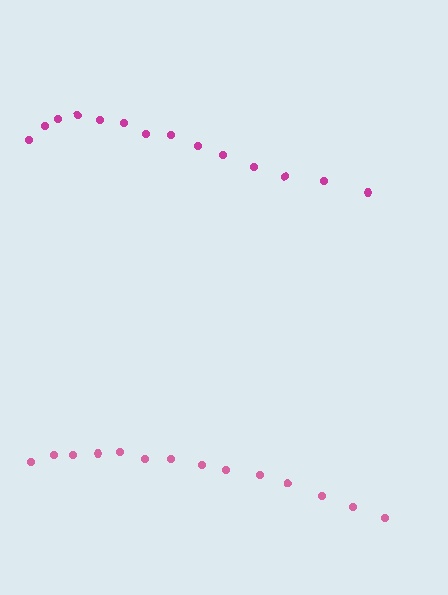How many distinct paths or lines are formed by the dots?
There are 2 distinct paths.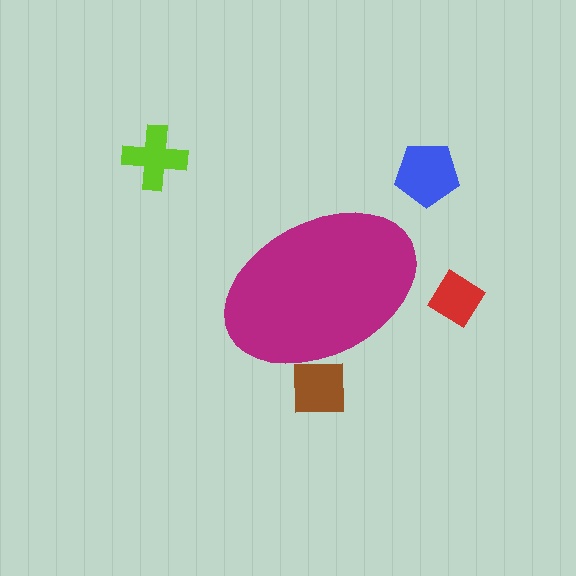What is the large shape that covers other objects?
A magenta ellipse.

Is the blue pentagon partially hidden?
No, the blue pentagon is fully visible.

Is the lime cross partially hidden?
No, the lime cross is fully visible.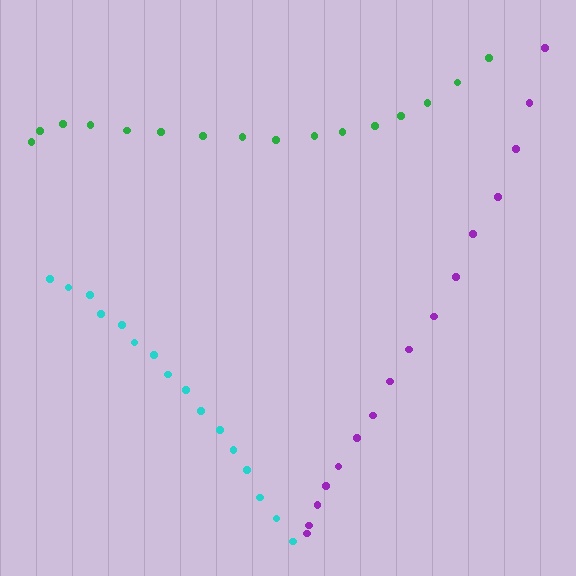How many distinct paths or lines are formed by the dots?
There are 3 distinct paths.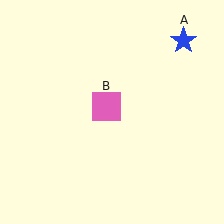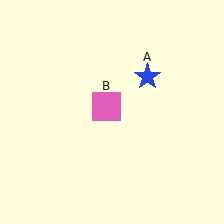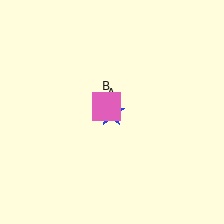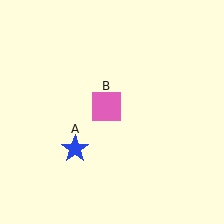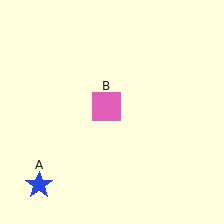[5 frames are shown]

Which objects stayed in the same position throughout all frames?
Pink square (object B) remained stationary.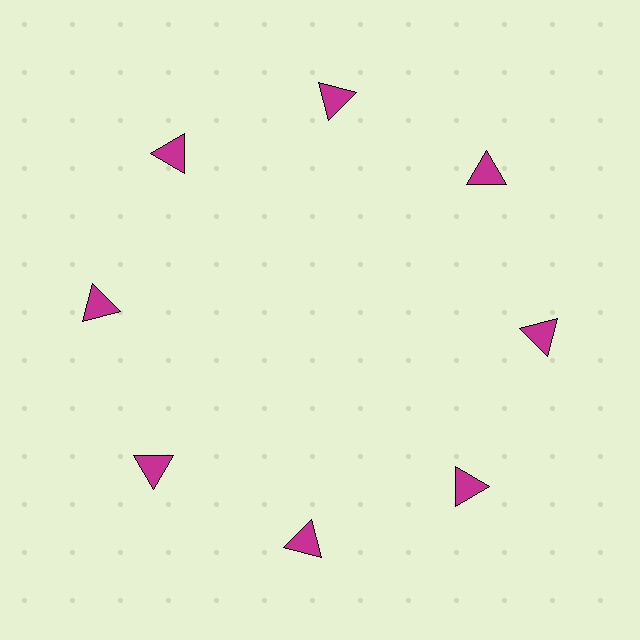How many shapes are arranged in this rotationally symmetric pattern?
There are 8 shapes, arranged in 8 groups of 1.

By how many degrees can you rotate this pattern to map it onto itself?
The pattern maps onto itself every 45 degrees of rotation.